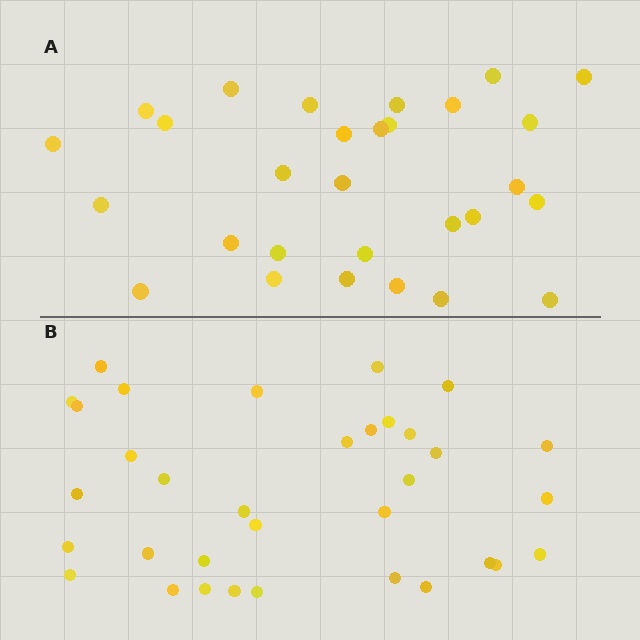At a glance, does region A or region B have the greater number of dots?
Region B (the bottom region) has more dots.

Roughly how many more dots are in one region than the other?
Region B has about 5 more dots than region A.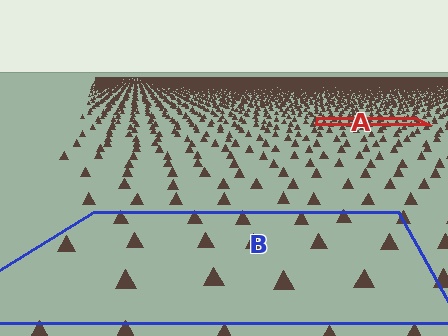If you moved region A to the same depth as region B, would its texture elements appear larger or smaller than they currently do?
They would appear larger. At a closer depth, the same texture elements are projected at a bigger on-screen size.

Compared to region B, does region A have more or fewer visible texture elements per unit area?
Region A has more texture elements per unit area — they are packed more densely because it is farther away.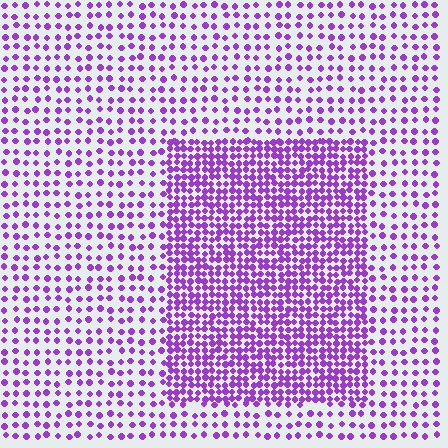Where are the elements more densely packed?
The elements are more densely packed inside the rectangle boundary.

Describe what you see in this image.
The image contains small purple elements arranged at two different densities. A rectangle-shaped region is visible where the elements are more densely packed than the surrounding area.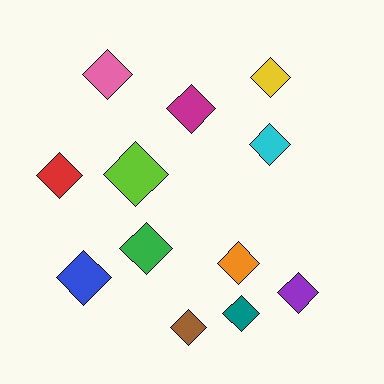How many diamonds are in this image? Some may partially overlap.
There are 12 diamonds.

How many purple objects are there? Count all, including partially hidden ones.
There is 1 purple object.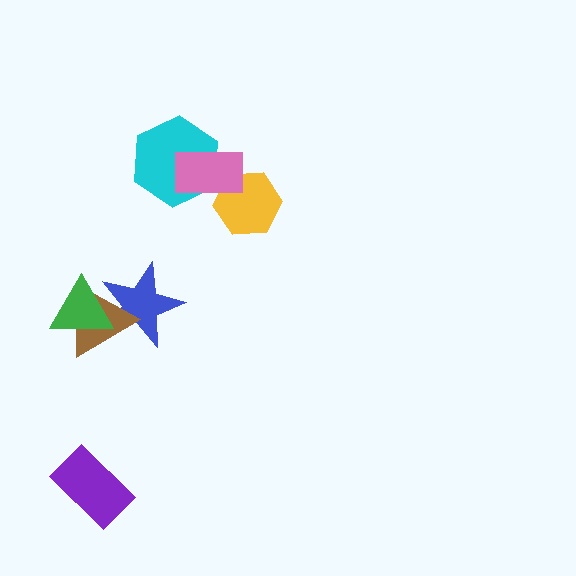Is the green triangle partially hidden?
No, no other shape covers it.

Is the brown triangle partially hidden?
Yes, it is partially covered by another shape.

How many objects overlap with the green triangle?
2 objects overlap with the green triangle.